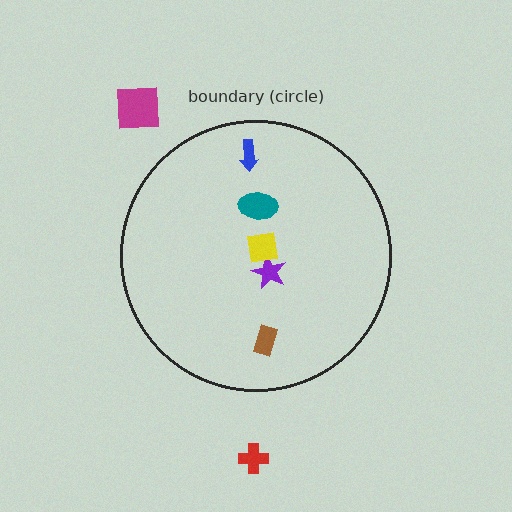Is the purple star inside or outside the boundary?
Inside.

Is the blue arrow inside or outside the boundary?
Inside.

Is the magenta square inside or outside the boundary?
Outside.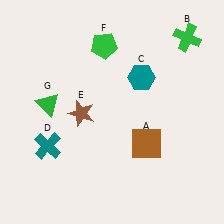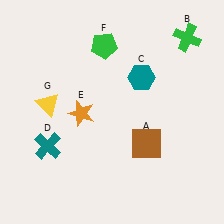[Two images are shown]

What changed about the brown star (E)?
In Image 1, E is brown. In Image 2, it changed to orange.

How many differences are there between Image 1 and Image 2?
There are 2 differences between the two images.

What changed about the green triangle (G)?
In Image 1, G is green. In Image 2, it changed to yellow.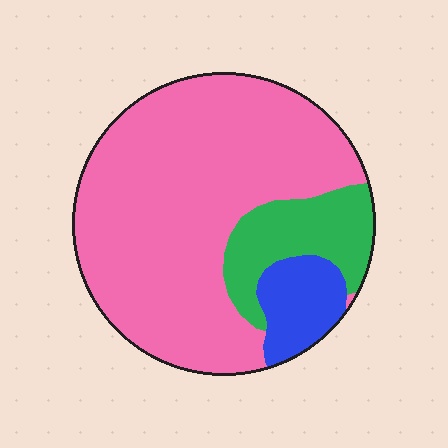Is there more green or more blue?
Green.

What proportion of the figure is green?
Green covers roughly 15% of the figure.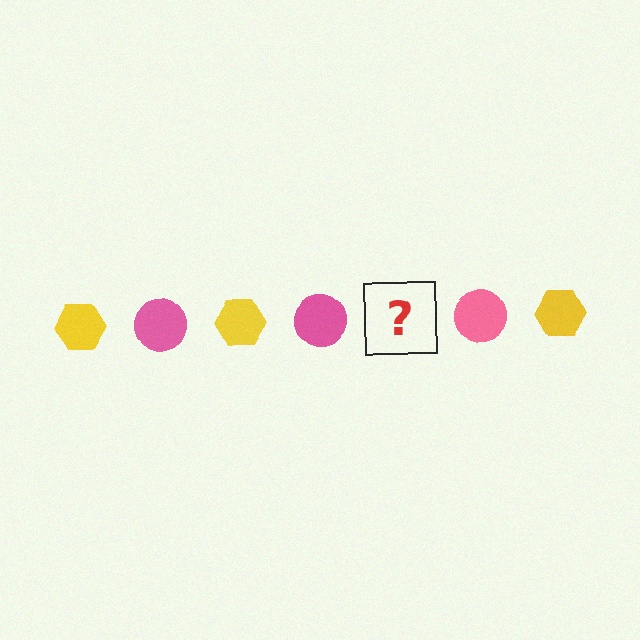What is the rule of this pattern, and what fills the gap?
The rule is that the pattern alternates between yellow hexagon and pink circle. The gap should be filled with a yellow hexagon.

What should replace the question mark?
The question mark should be replaced with a yellow hexagon.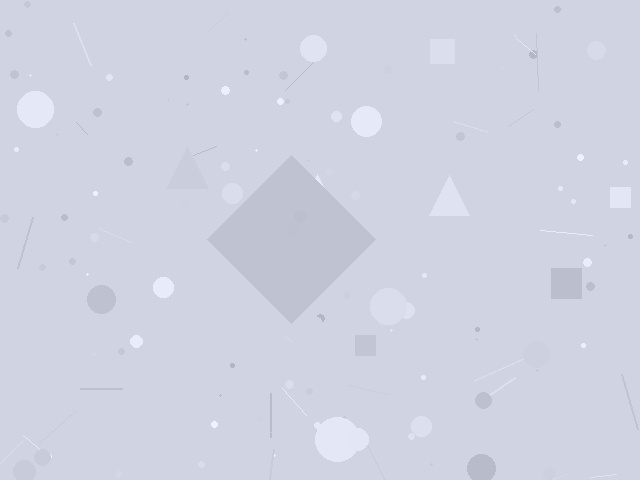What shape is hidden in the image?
A diamond is hidden in the image.